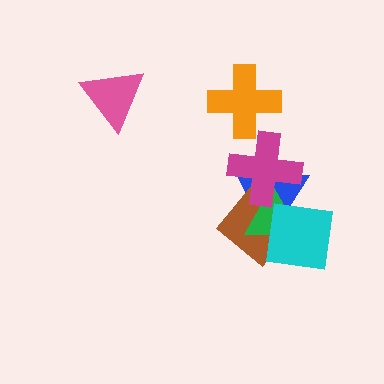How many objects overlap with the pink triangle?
0 objects overlap with the pink triangle.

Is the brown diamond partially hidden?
Yes, it is partially covered by another shape.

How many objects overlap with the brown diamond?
4 objects overlap with the brown diamond.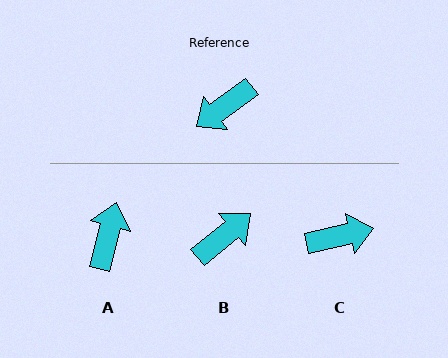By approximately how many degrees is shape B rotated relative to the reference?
Approximately 176 degrees clockwise.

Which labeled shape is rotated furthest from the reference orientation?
B, about 176 degrees away.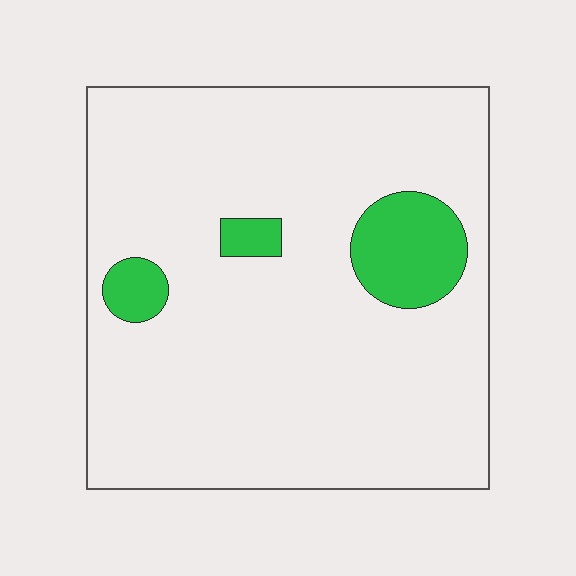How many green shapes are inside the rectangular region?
3.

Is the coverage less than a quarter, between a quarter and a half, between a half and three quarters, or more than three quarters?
Less than a quarter.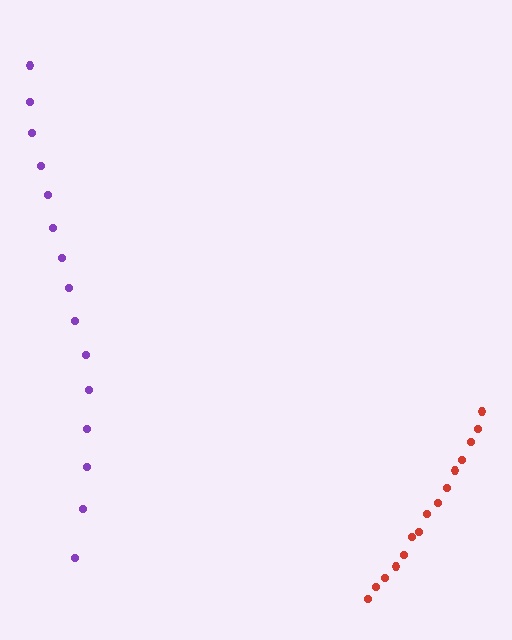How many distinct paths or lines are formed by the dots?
There are 2 distinct paths.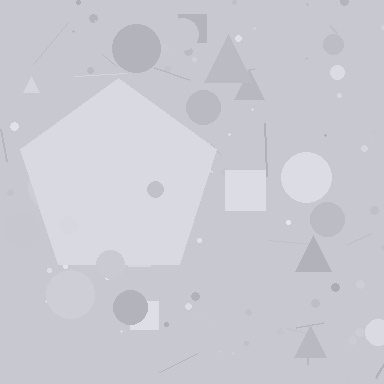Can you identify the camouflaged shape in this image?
The camouflaged shape is a pentagon.